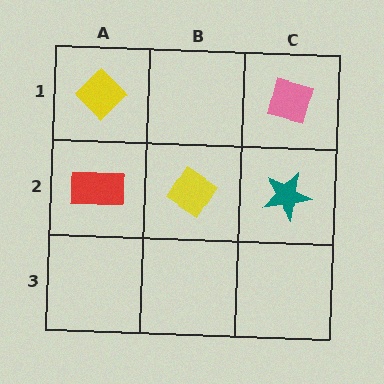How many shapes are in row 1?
2 shapes.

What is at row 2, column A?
A red rectangle.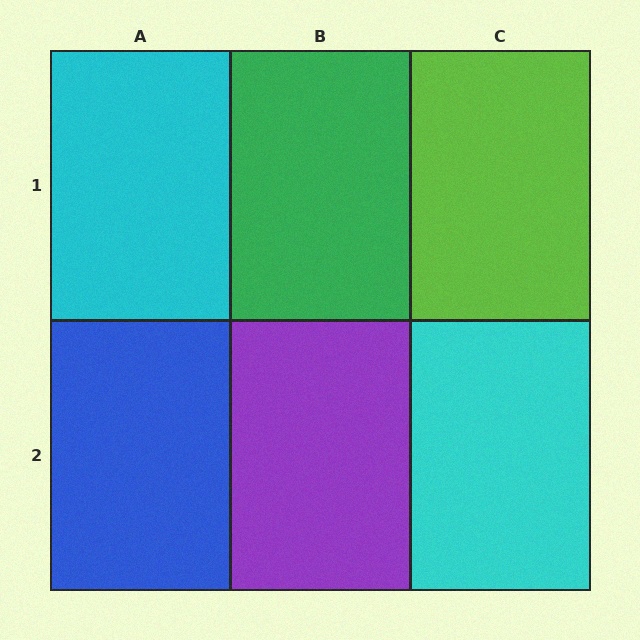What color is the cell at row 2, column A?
Blue.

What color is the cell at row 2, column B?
Purple.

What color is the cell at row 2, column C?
Cyan.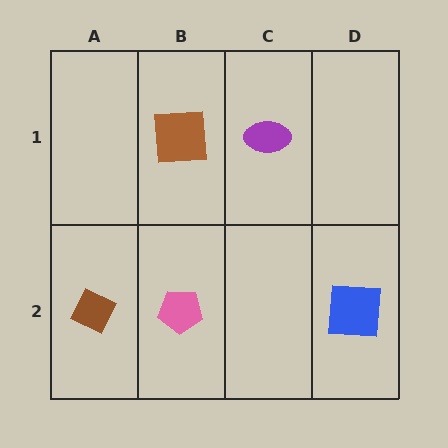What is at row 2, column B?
A pink pentagon.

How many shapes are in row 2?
3 shapes.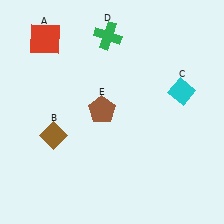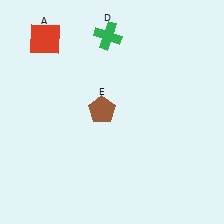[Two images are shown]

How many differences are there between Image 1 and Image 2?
There are 2 differences between the two images.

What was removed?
The cyan diamond (C), the brown diamond (B) were removed in Image 2.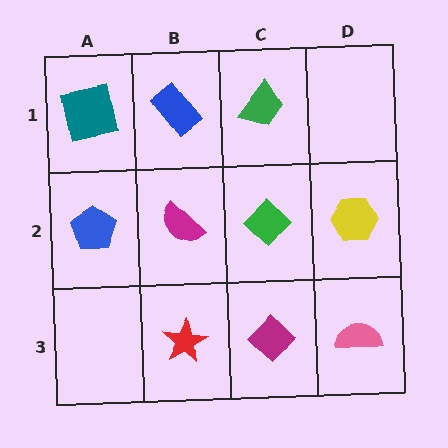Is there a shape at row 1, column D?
No, that cell is empty.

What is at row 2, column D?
A yellow hexagon.